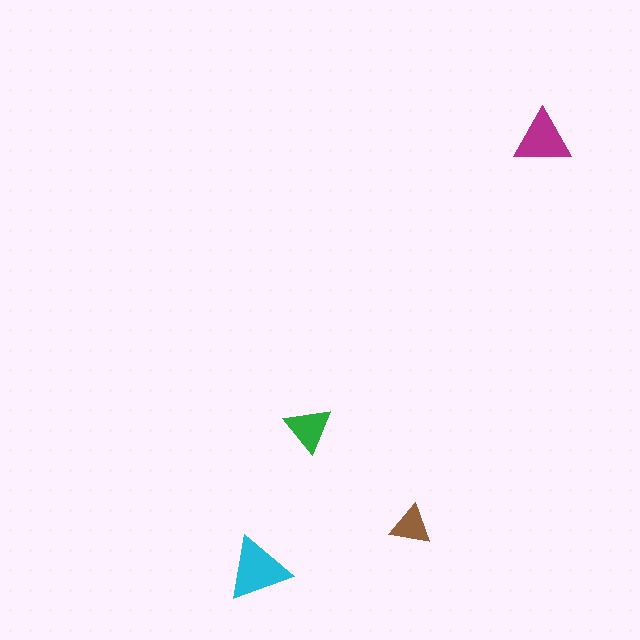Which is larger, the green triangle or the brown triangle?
The green one.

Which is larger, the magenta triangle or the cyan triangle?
The cyan one.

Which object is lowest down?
The cyan triangle is bottommost.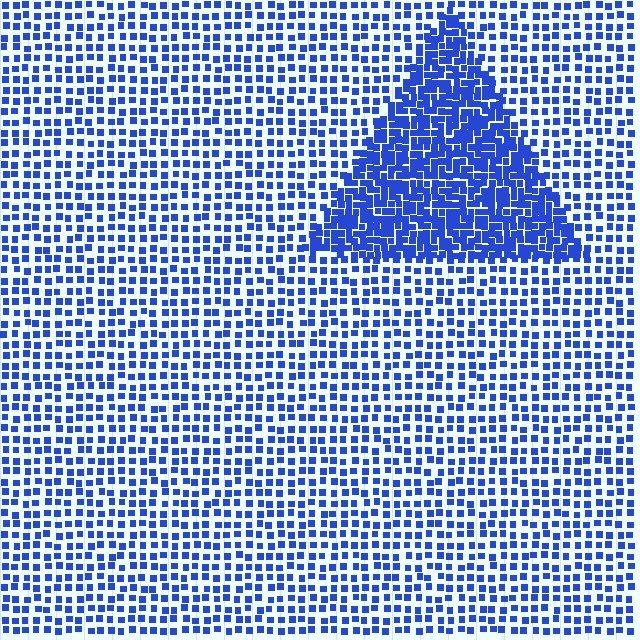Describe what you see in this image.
The image contains small blue elements arranged at two different densities. A triangle-shaped region is visible where the elements are more densely packed than the surrounding area.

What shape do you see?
I see a triangle.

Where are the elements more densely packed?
The elements are more densely packed inside the triangle boundary.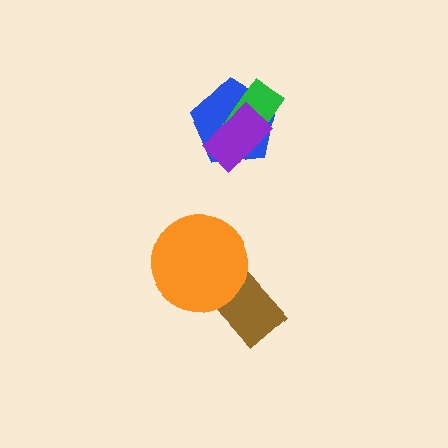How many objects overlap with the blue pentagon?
2 objects overlap with the blue pentagon.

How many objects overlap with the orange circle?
1 object overlaps with the orange circle.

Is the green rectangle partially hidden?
Yes, it is partially covered by another shape.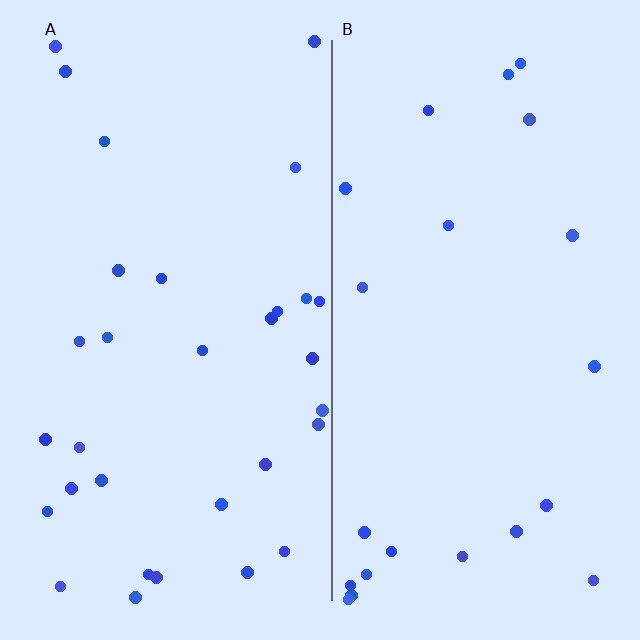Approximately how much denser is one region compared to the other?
Approximately 1.4× — region A over region B.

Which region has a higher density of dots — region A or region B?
A (the left).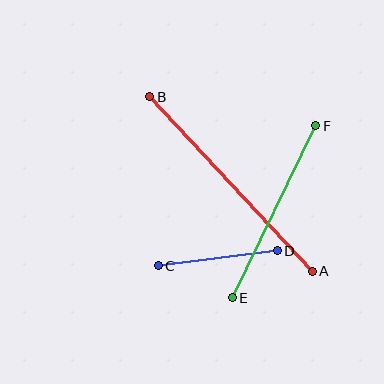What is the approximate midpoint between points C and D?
The midpoint is at approximately (218, 258) pixels.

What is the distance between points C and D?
The distance is approximately 120 pixels.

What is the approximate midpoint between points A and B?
The midpoint is at approximately (231, 184) pixels.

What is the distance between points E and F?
The distance is approximately 191 pixels.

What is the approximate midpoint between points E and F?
The midpoint is at approximately (274, 212) pixels.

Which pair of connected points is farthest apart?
Points A and B are farthest apart.